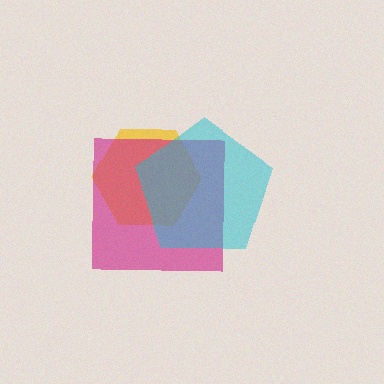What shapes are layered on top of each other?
The layered shapes are: a yellow hexagon, a magenta square, a cyan pentagon.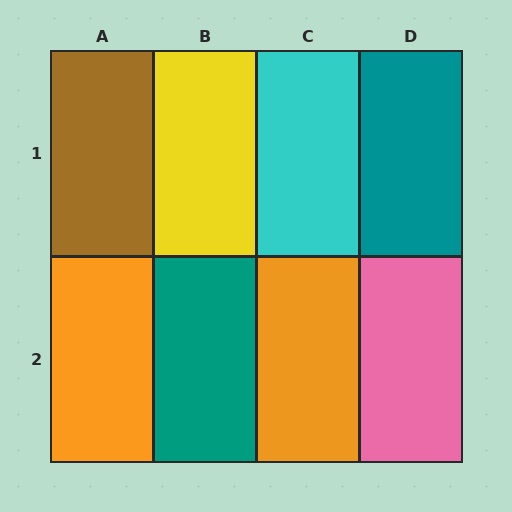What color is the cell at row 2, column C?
Orange.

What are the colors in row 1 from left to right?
Brown, yellow, cyan, teal.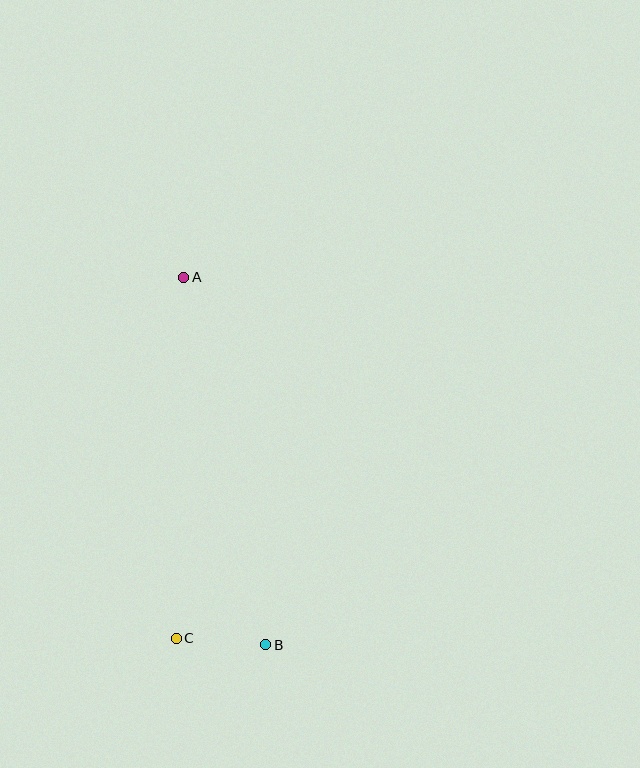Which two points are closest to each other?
Points B and C are closest to each other.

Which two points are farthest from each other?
Points A and B are farthest from each other.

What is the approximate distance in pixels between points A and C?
The distance between A and C is approximately 361 pixels.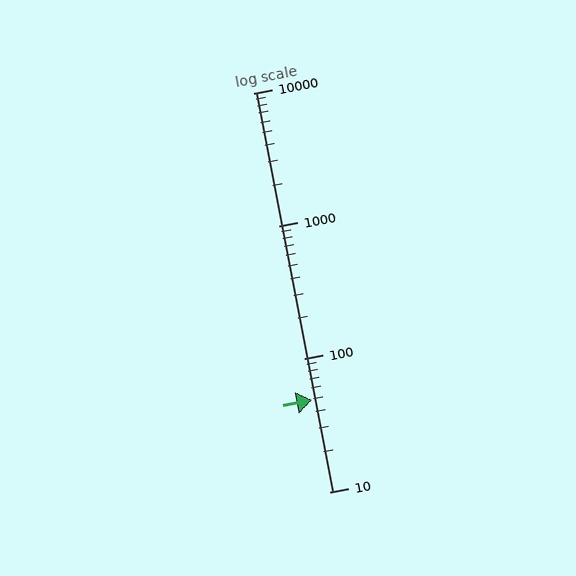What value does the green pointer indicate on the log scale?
The pointer indicates approximately 49.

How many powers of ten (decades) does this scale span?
The scale spans 3 decades, from 10 to 10000.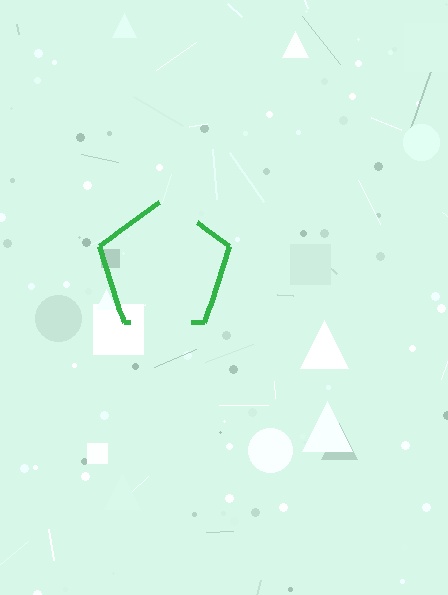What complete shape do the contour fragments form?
The contour fragments form a pentagon.